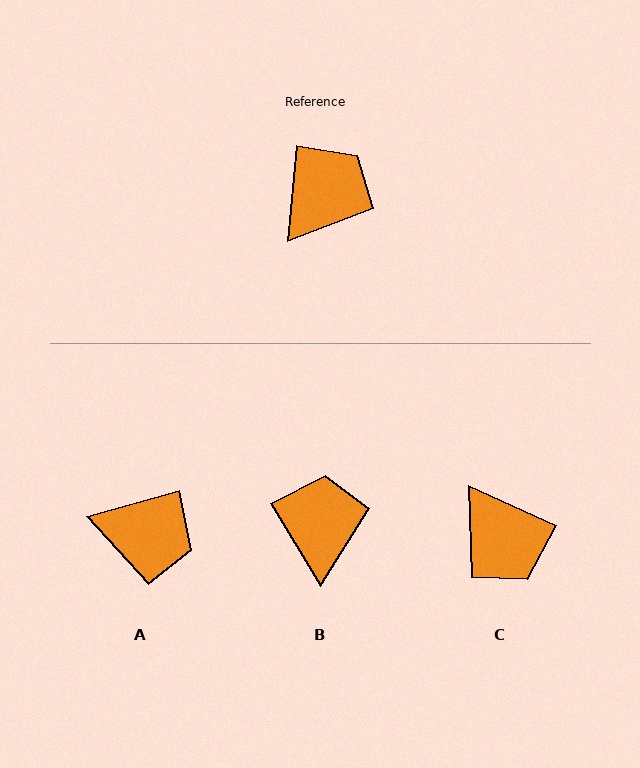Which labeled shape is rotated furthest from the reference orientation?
C, about 108 degrees away.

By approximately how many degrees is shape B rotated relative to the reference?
Approximately 37 degrees counter-clockwise.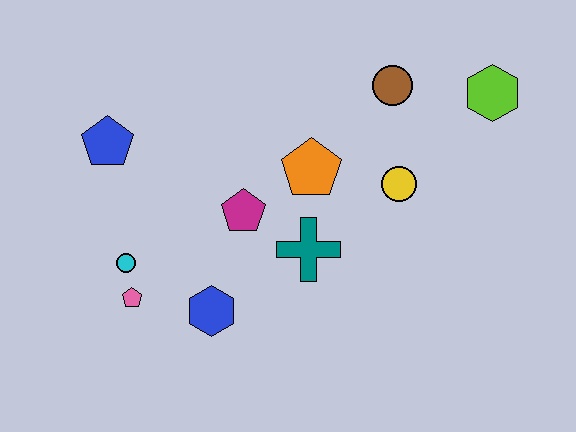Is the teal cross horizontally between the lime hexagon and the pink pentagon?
Yes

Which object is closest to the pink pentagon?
The cyan circle is closest to the pink pentagon.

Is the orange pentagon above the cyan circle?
Yes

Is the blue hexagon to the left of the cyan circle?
No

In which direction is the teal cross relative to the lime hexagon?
The teal cross is to the left of the lime hexagon.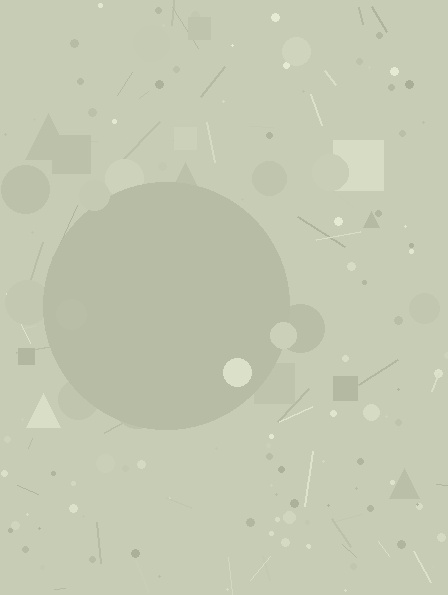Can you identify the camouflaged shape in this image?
The camouflaged shape is a circle.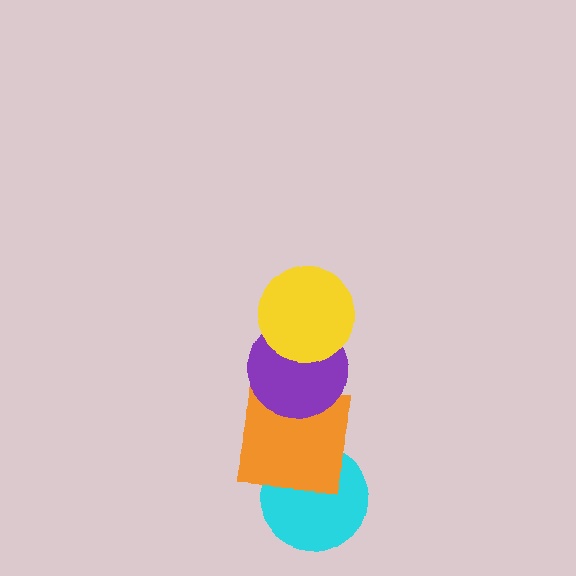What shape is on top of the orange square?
The purple circle is on top of the orange square.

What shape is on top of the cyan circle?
The orange square is on top of the cyan circle.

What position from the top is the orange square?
The orange square is 3rd from the top.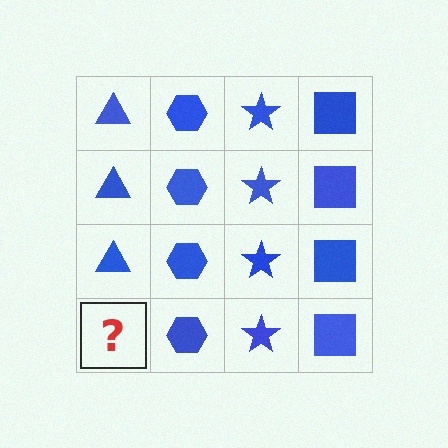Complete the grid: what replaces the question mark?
The question mark should be replaced with a blue triangle.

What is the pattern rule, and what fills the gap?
The rule is that each column has a consistent shape. The gap should be filled with a blue triangle.